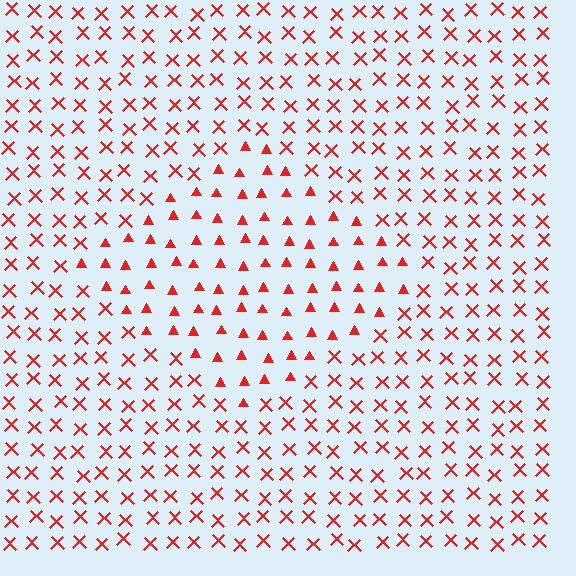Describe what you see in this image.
The image is filled with small red elements arranged in a uniform grid. A diamond-shaped region contains triangles, while the surrounding area contains X marks. The boundary is defined purely by the change in element shape.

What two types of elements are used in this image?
The image uses triangles inside the diamond region and X marks outside it.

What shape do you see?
I see a diamond.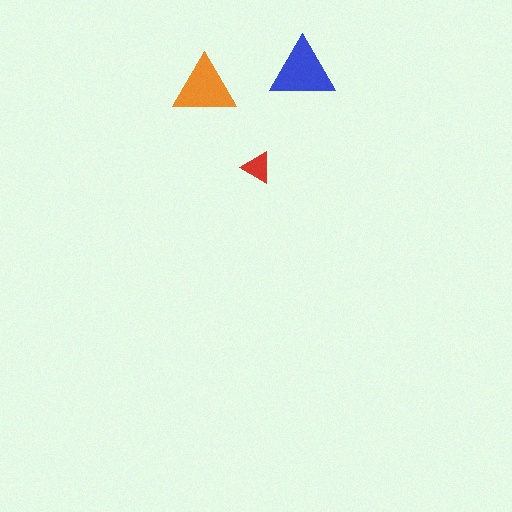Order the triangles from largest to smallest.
the blue one, the orange one, the red one.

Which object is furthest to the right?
The blue triangle is rightmost.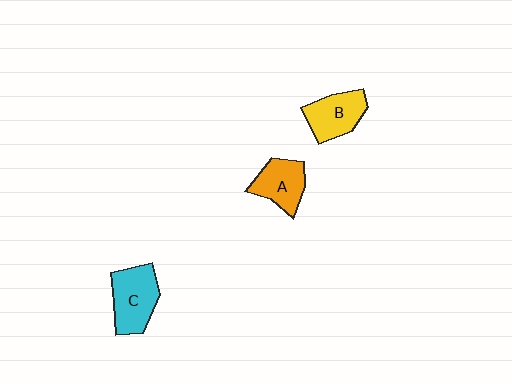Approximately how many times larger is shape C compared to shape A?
Approximately 1.3 times.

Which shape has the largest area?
Shape C (cyan).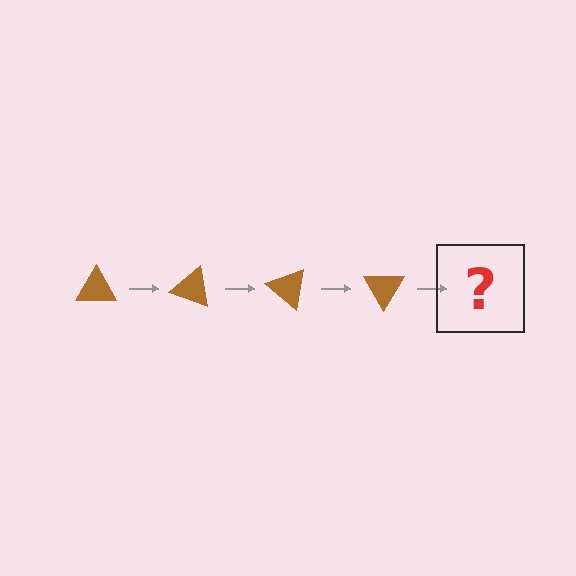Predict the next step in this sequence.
The next step is a brown triangle rotated 80 degrees.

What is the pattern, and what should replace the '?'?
The pattern is that the triangle rotates 20 degrees each step. The '?' should be a brown triangle rotated 80 degrees.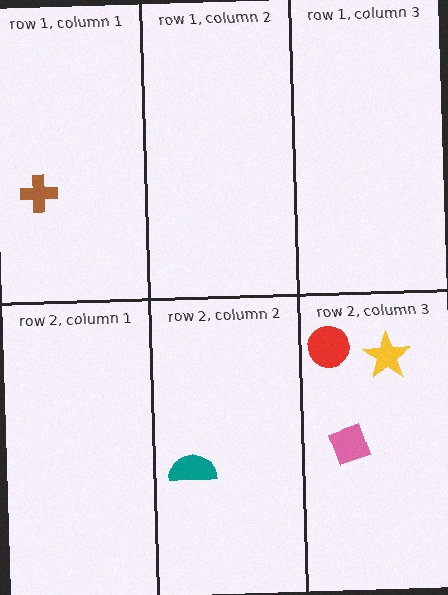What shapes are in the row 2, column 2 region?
The teal semicircle.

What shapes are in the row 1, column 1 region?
The brown cross.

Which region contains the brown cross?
The row 1, column 1 region.